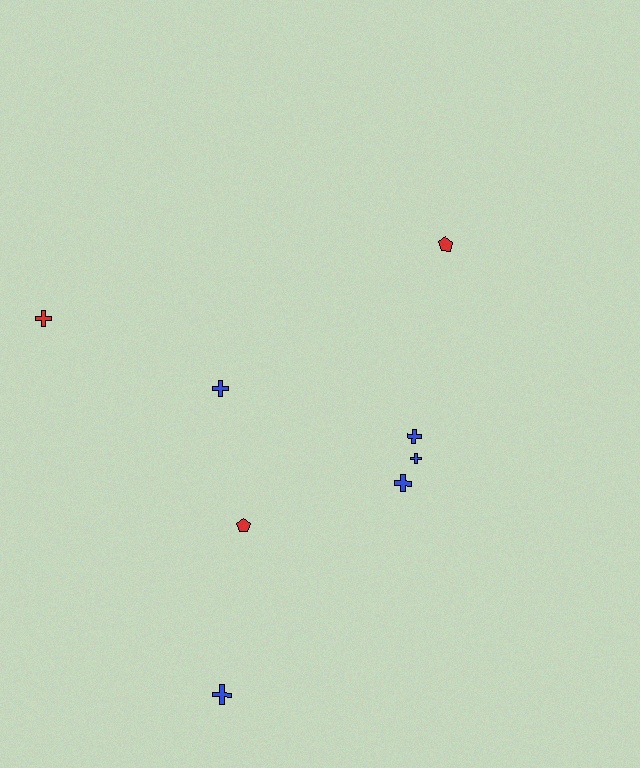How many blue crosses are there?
There are 5 blue crosses.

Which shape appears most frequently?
Cross, with 6 objects.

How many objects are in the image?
There are 8 objects.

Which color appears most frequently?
Blue, with 5 objects.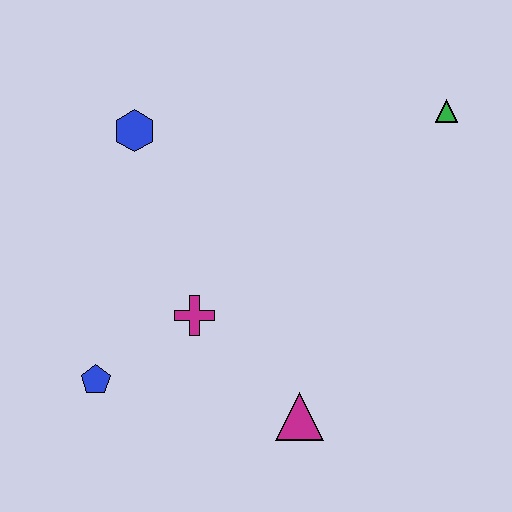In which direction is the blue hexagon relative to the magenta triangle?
The blue hexagon is above the magenta triangle.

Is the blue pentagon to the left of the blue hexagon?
Yes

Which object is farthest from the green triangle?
The blue pentagon is farthest from the green triangle.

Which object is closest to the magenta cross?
The blue pentagon is closest to the magenta cross.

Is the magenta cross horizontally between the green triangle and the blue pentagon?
Yes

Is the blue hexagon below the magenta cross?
No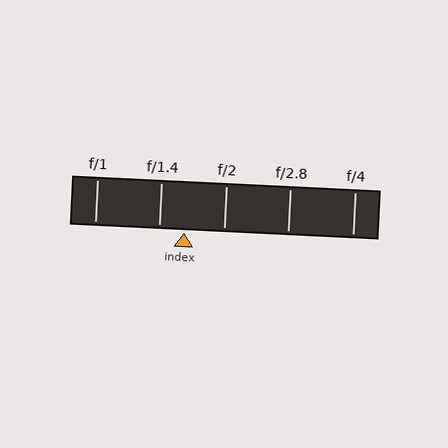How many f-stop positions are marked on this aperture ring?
There are 5 f-stop positions marked.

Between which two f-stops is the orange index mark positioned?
The index mark is between f/1.4 and f/2.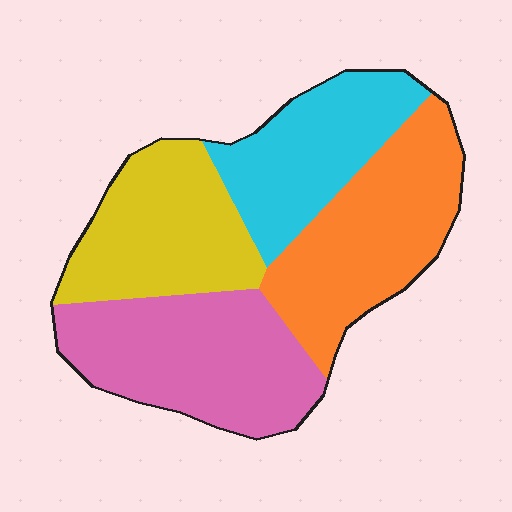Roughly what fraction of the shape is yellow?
Yellow takes up about one quarter (1/4) of the shape.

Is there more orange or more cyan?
Orange.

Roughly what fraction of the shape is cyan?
Cyan takes up about one fifth (1/5) of the shape.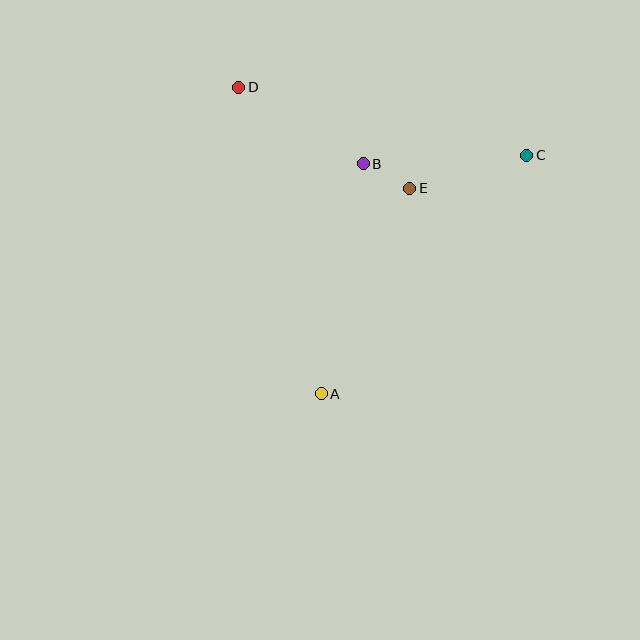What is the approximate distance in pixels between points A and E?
The distance between A and E is approximately 224 pixels.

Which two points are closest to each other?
Points B and E are closest to each other.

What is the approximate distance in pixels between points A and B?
The distance between A and B is approximately 234 pixels.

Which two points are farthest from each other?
Points A and D are farthest from each other.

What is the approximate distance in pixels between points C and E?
The distance between C and E is approximately 121 pixels.